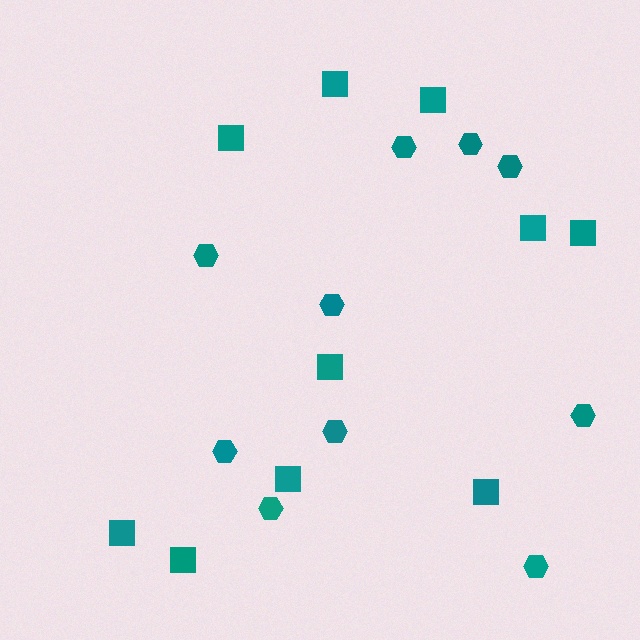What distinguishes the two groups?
There are 2 groups: one group of squares (10) and one group of hexagons (10).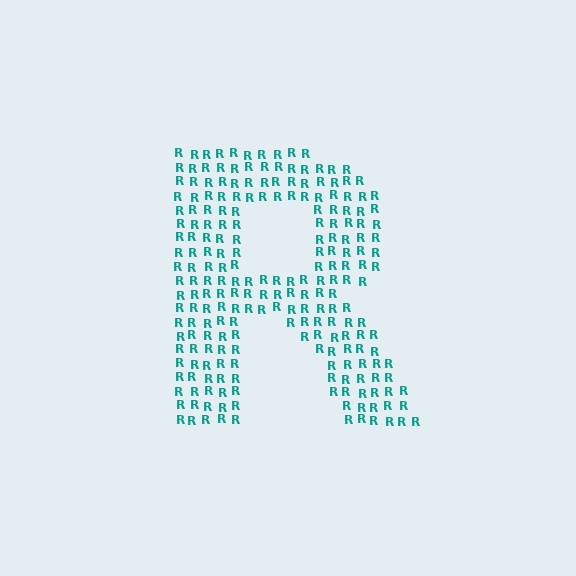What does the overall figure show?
The overall figure shows the letter R.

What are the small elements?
The small elements are letter R's.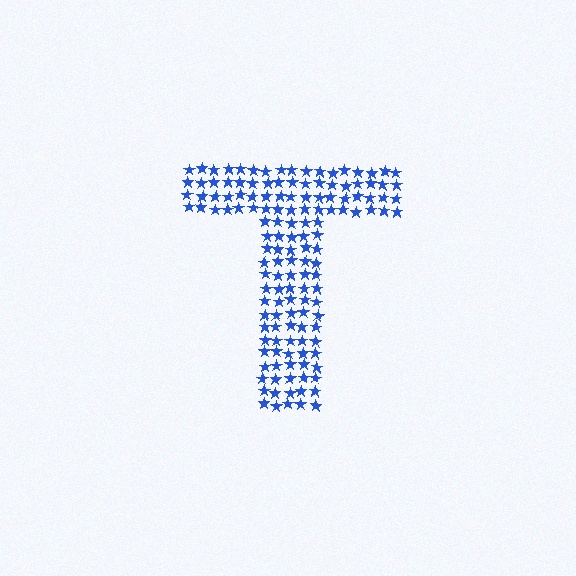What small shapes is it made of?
It is made of small stars.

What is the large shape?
The large shape is the letter T.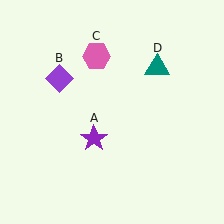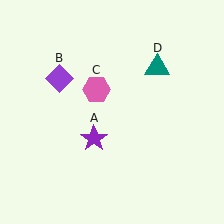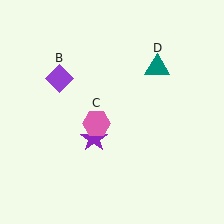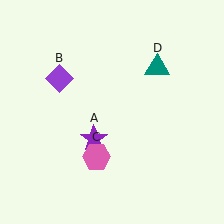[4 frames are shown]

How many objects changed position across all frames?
1 object changed position: pink hexagon (object C).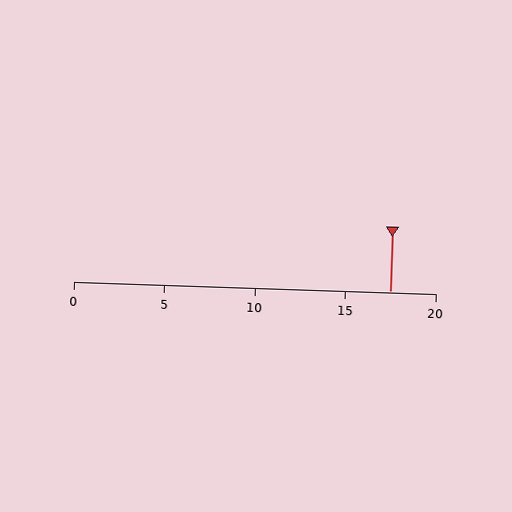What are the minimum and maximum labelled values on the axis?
The axis runs from 0 to 20.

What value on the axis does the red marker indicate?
The marker indicates approximately 17.5.